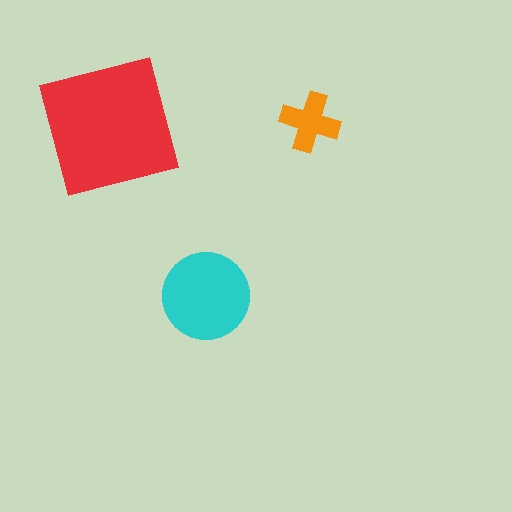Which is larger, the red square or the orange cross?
The red square.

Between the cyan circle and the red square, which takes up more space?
The red square.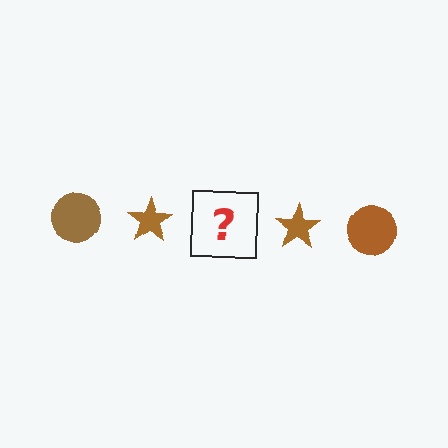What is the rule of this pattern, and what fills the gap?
The rule is that the pattern cycles through circle, star shapes in brown. The gap should be filled with a brown circle.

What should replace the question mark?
The question mark should be replaced with a brown circle.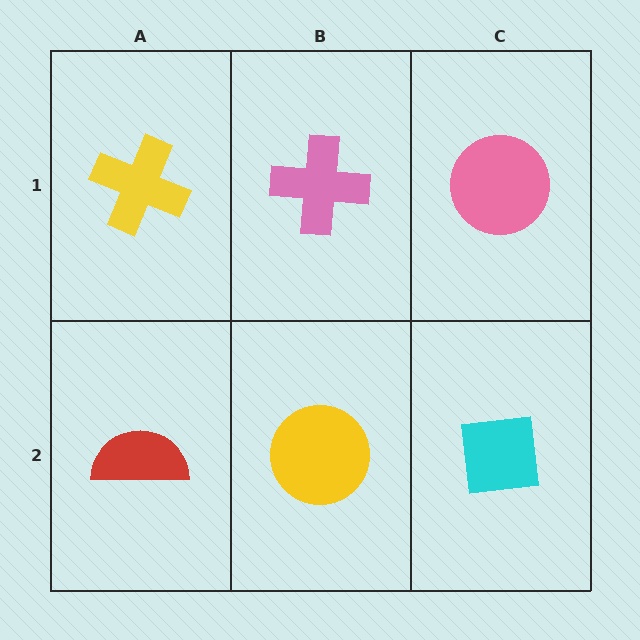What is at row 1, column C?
A pink circle.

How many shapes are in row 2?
3 shapes.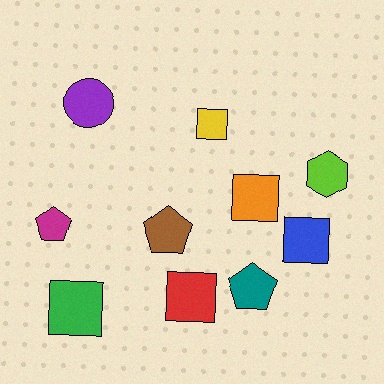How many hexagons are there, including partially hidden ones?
There is 1 hexagon.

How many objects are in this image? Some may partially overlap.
There are 10 objects.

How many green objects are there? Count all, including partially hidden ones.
There is 1 green object.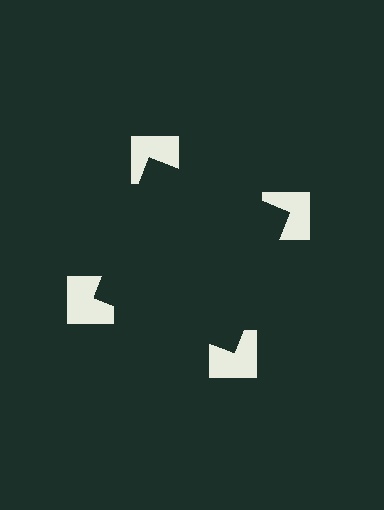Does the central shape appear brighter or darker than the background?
It typically appears slightly darker than the background, even though no actual brightness change is drawn.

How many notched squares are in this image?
There are 4 — one at each vertex of the illusory square.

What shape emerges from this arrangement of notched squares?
An illusory square — its edges are inferred from the aligned wedge cuts in the notched squares, not physically drawn.